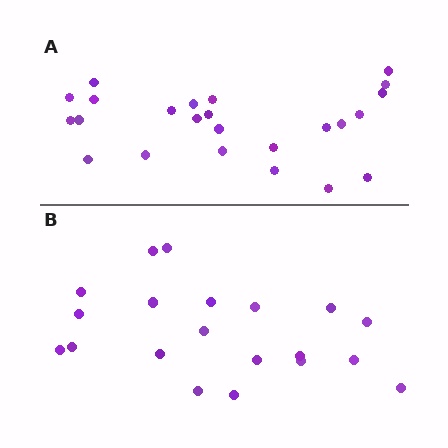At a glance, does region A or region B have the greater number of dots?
Region A (the top region) has more dots.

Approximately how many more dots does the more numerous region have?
Region A has about 4 more dots than region B.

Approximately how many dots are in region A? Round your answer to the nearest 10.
About 20 dots. (The exact count is 24, which rounds to 20.)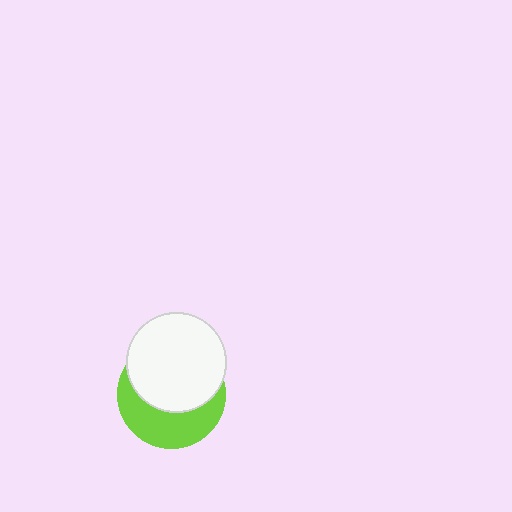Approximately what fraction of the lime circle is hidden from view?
Roughly 57% of the lime circle is hidden behind the white circle.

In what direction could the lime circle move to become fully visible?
The lime circle could move down. That would shift it out from behind the white circle entirely.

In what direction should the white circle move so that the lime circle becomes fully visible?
The white circle should move up. That is the shortest direction to clear the overlap and leave the lime circle fully visible.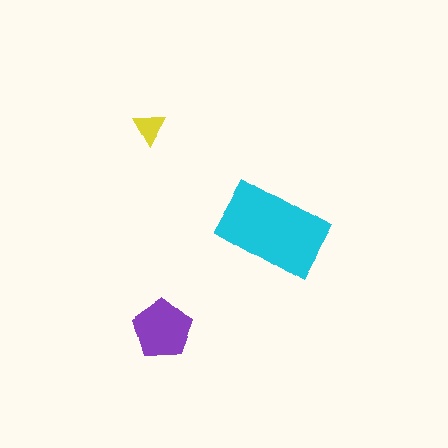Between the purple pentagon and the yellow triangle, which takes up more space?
The purple pentagon.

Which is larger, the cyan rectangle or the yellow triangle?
The cyan rectangle.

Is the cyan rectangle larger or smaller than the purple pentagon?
Larger.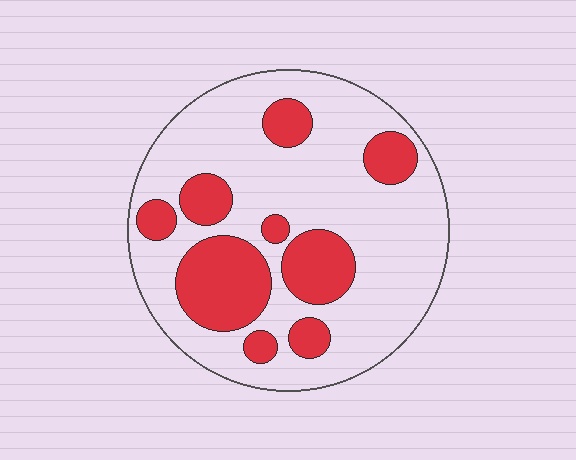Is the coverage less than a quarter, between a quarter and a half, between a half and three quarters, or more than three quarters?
Between a quarter and a half.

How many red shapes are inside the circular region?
9.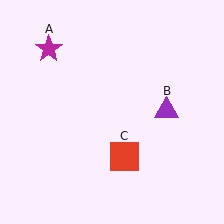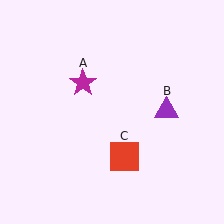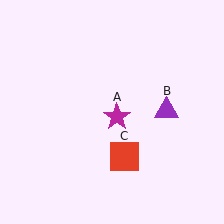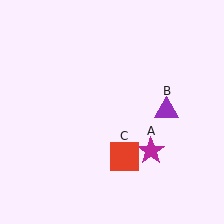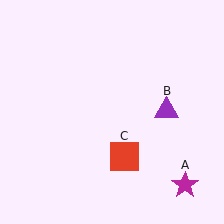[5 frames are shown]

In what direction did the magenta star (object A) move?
The magenta star (object A) moved down and to the right.